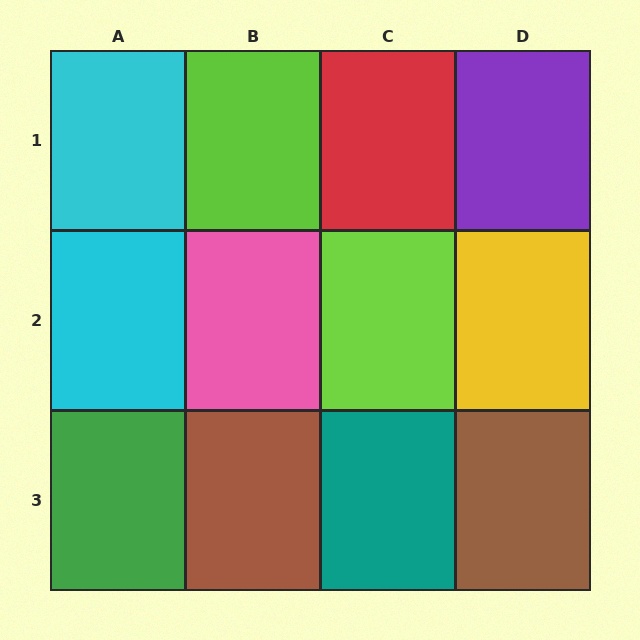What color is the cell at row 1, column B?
Lime.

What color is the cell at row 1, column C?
Red.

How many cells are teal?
1 cell is teal.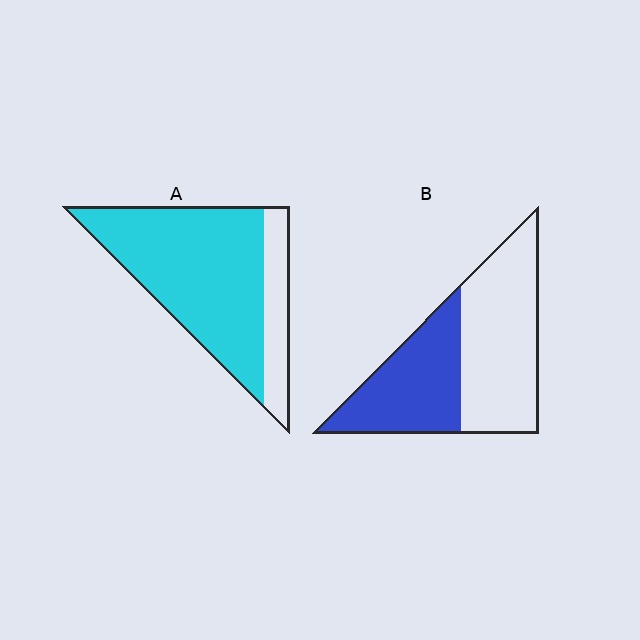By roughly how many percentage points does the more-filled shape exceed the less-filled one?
By roughly 35 percentage points (A over B).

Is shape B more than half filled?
No.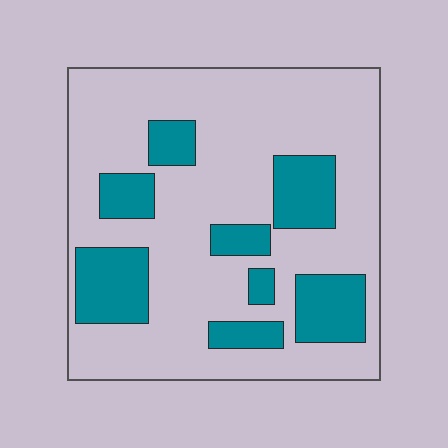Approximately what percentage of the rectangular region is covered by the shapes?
Approximately 25%.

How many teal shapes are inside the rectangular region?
8.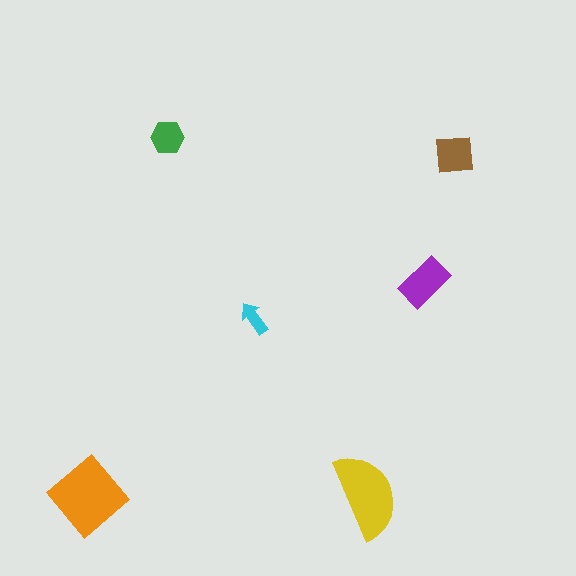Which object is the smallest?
The cyan arrow.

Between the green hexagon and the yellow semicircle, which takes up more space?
The yellow semicircle.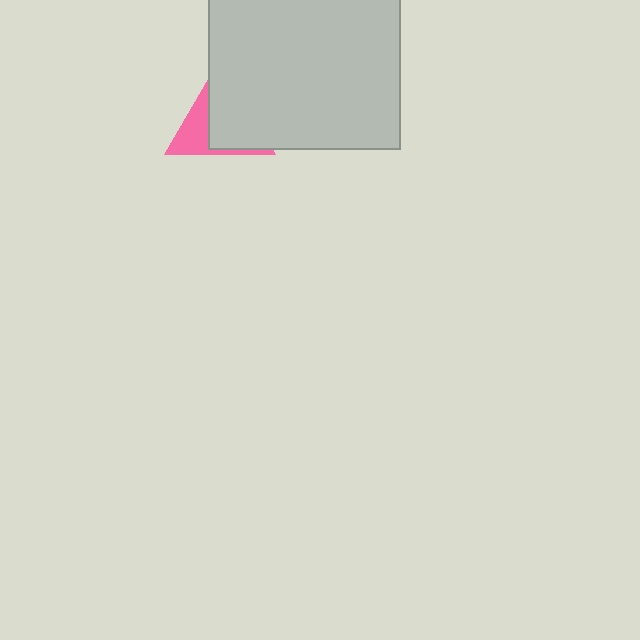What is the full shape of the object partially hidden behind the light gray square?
The partially hidden object is a pink triangle.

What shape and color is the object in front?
The object in front is a light gray square.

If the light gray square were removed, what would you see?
You would see the complete pink triangle.